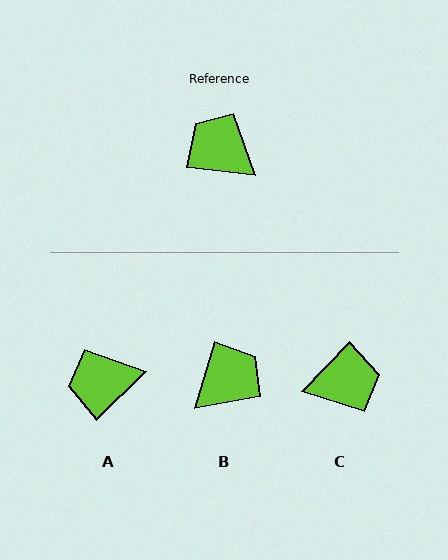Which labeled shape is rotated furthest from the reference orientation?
C, about 127 degrees away.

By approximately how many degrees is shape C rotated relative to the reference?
Approximately 127 degrees clockwise.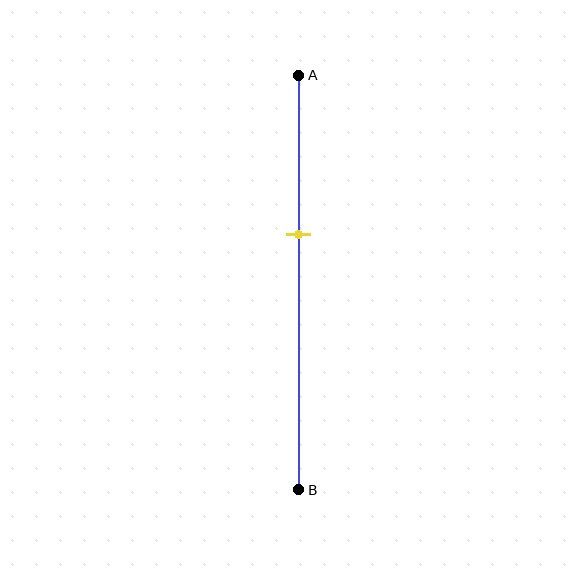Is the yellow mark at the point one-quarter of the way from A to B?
No, the mark is at about 40% from A, not at the 25% one-quarter point.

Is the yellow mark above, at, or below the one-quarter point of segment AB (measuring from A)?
The yellow mark is below the one-quarter point of segment AB.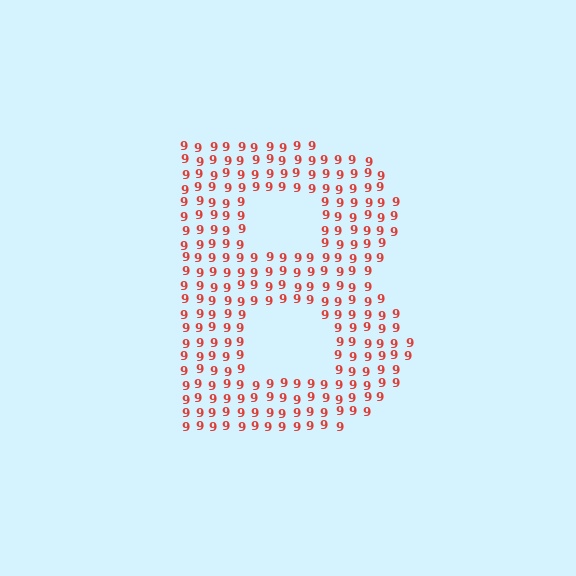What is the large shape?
The large shape is the letter B.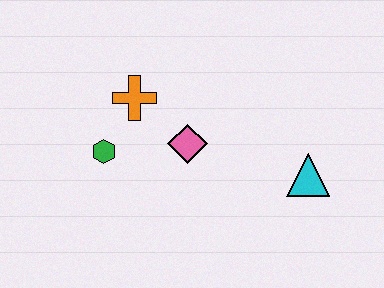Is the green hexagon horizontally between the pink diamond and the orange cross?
No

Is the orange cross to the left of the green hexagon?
No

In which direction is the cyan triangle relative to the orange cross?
The cyan triangle is to the right of the orange cross.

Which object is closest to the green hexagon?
The orange cross is closest to the green hexagon.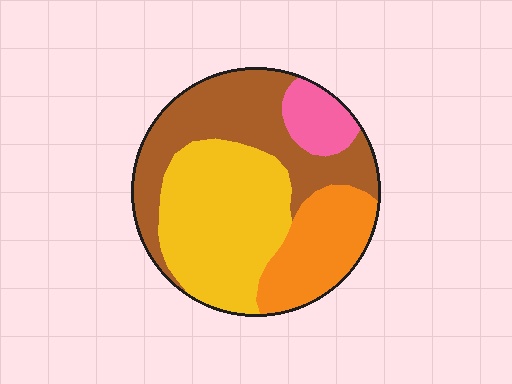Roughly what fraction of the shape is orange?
Orange covers 20% of the shape.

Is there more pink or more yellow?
Yellow.